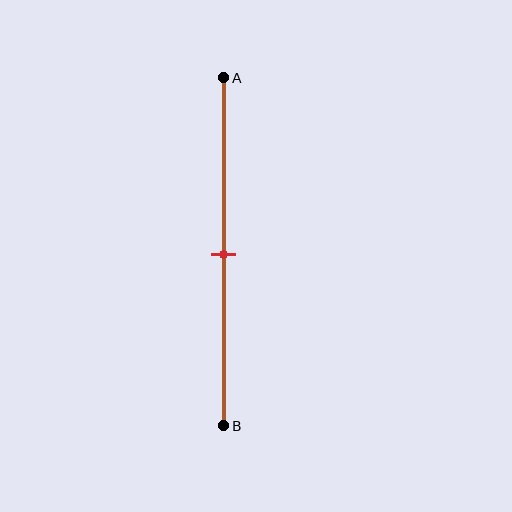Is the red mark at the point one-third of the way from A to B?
No, the mark is at about 50% from A, not at the 33% one-third point.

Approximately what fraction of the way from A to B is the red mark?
The red mark is approximately 50% of the way from A to B.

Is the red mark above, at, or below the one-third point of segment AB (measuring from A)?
The red mark is below the one-third point of segment AB.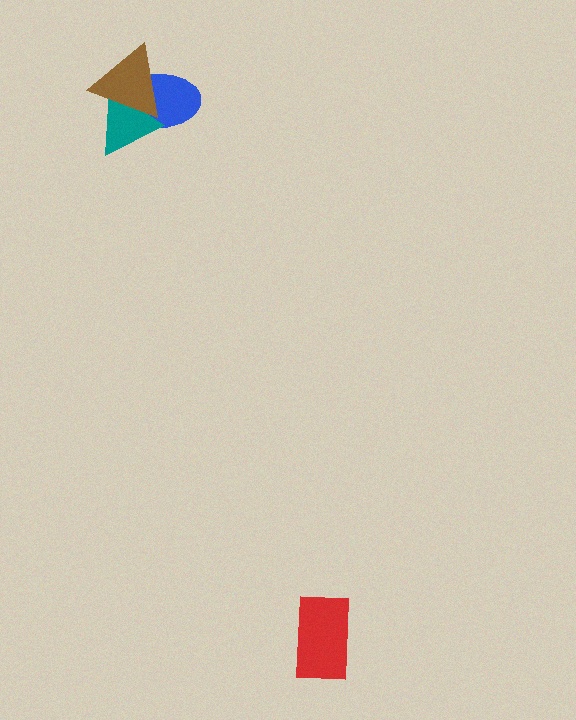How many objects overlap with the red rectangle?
0 objects overlap with the red rectangle.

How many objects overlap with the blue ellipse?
2 objects overlap with the blue ellipse.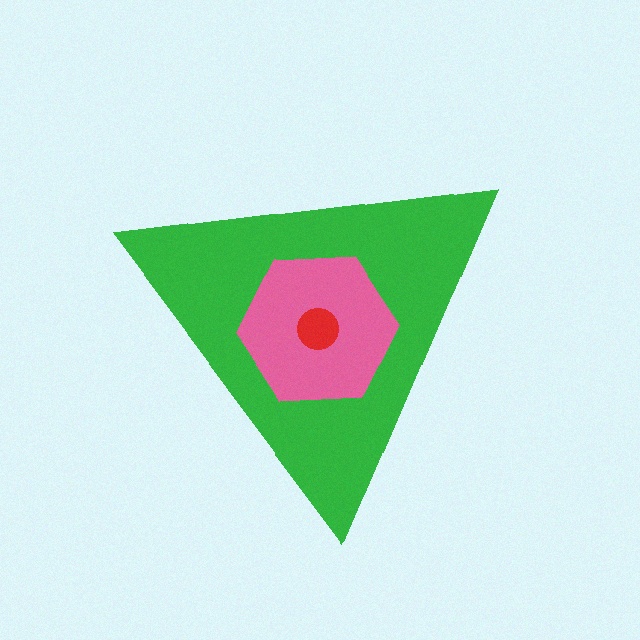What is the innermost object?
The red circle.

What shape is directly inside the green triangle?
The pink hexagon.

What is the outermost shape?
The green triangle.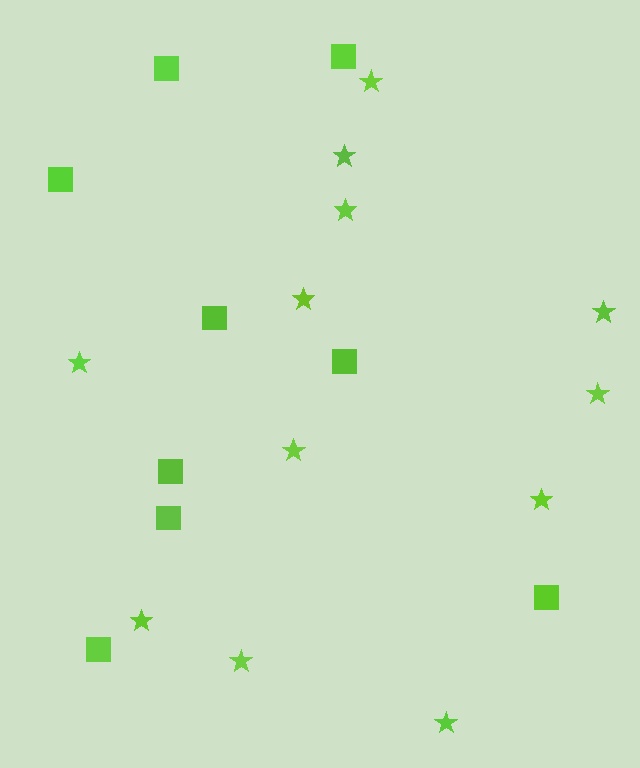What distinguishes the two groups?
There are 2 groups: one group of squares (9) and one group of stars (12).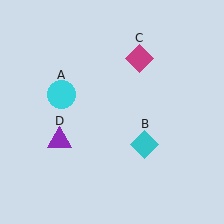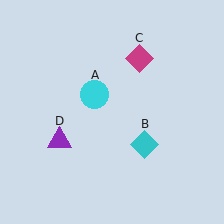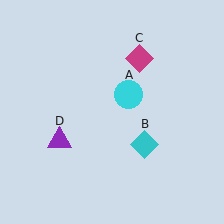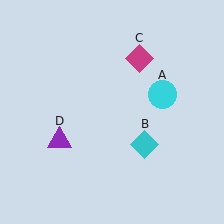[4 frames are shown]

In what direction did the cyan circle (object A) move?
The cyan circle (object A) moved right.